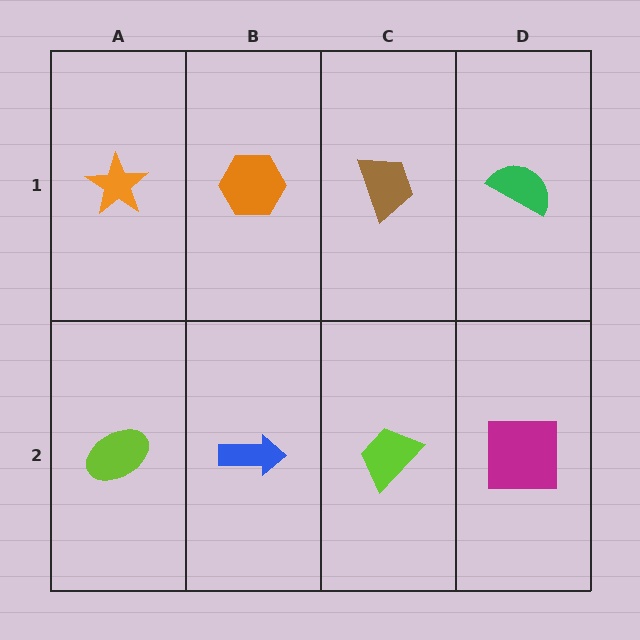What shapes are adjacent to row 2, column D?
A green semicircle (row 1, column D), a lime trapezoid (row 2, column C).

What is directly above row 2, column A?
An orange star.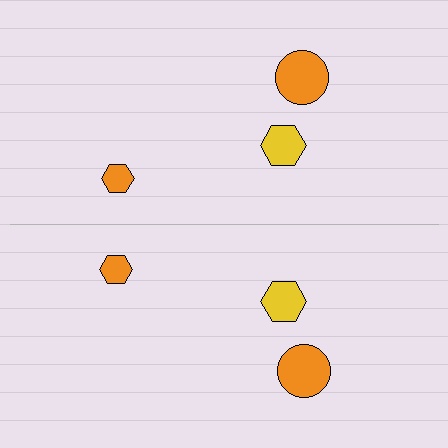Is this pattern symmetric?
Yes, this pattern has bilateral (reflection) symmetry.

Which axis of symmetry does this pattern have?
The pattern has a horizontal axis of symmetry running through the center of the image.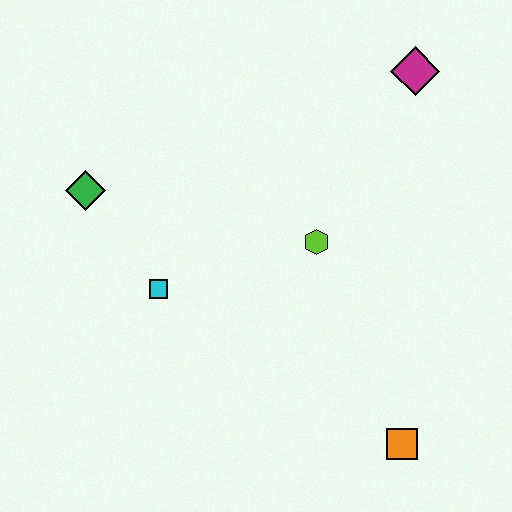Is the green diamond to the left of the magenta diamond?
Yes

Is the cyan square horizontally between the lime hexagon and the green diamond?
Yes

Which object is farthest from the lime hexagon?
The green diamond is farthest from the lime hexagon.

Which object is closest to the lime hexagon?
The cyan square is closest to the lime hexagon.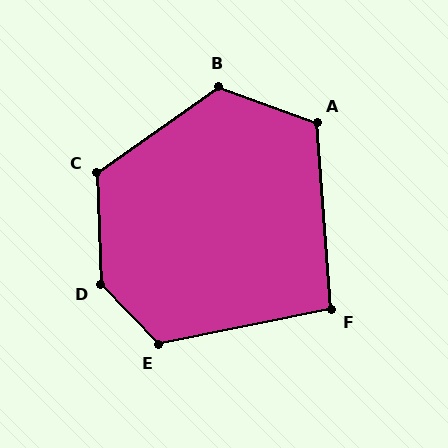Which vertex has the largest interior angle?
D, at approximately 138 degrees.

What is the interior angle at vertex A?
Approximately 115 degrees (obtuse).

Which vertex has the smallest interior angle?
F, at approximately 97 degrees.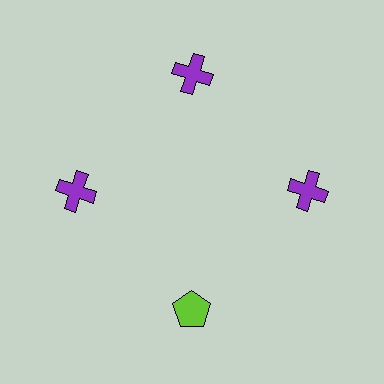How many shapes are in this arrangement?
There are 4 shapes arranged in a ring pattern.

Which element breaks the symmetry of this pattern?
The lime pentagon at roughly the 6 o'clock position breaks the symmetry. All other shapes are purple crosses.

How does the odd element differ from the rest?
It differs in both color (lime instead of purple) and shape (pentagon instead of cross).